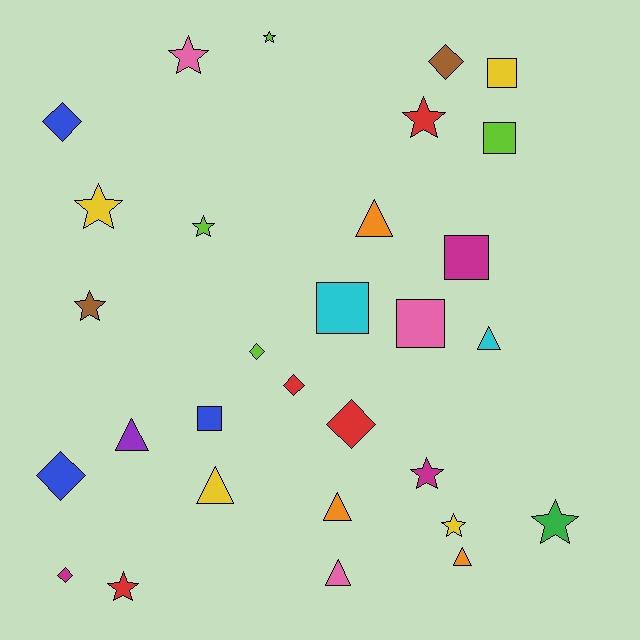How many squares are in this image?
There are 6 squares.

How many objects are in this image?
There are 30 objects.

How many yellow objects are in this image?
There are 4 yellow objects.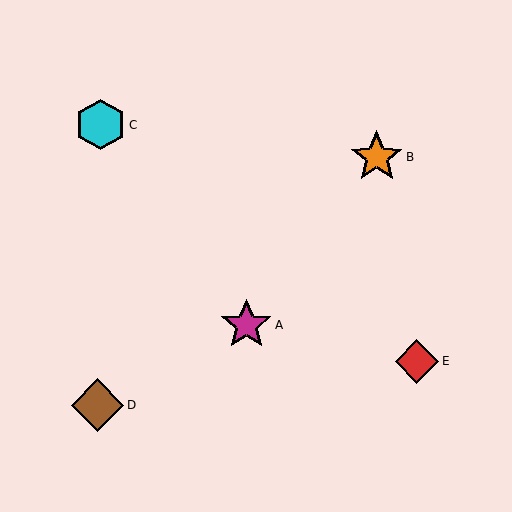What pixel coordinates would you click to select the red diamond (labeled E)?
Click at (417, 361) to select the red diamond E.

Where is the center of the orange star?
The center of the orange star is at (377, 157).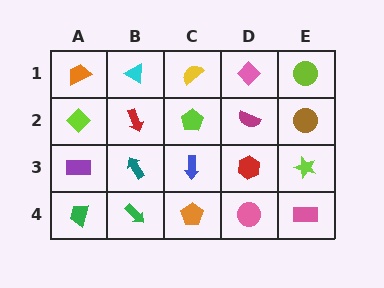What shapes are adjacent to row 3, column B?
A red arrow (row 2, column B), a green arrow (row 4, column B), a purple rectangle (row 3, column A), a blue arrow (row 3, column C).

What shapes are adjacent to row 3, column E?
A brown circle (row 2, column E), a pink rectangle (row 4, column E), a red hexagon (row 3, column D).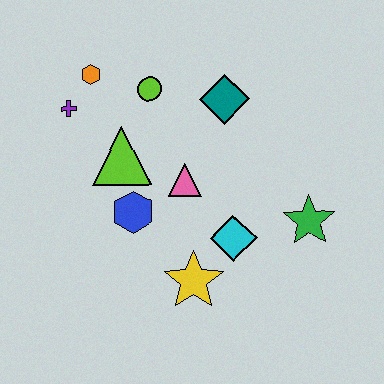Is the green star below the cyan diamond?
No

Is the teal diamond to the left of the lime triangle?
No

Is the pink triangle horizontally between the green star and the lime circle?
Yes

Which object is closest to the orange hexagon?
The purple cross is closest to the orange hexagon.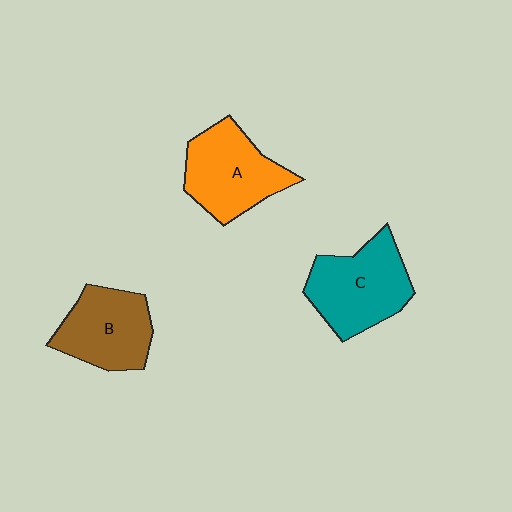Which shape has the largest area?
Shape C (teal).